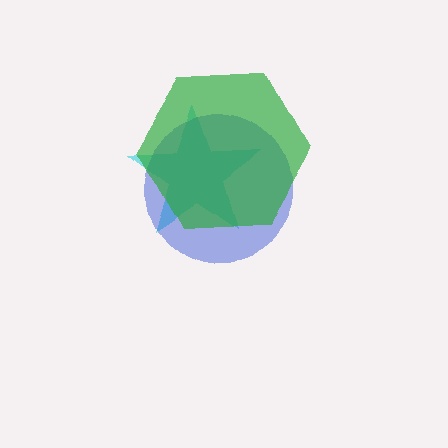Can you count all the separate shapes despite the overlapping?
Yes, there are 3 separate shapes.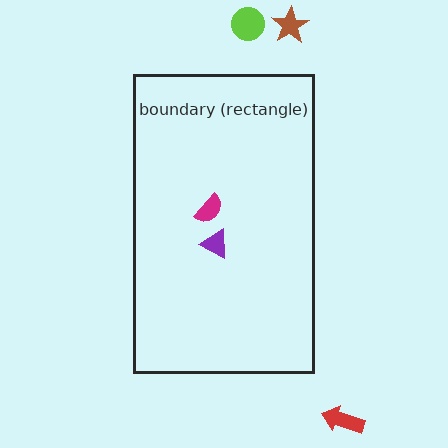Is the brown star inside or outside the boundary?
Outside.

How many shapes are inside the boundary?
2 inside, 3 outside.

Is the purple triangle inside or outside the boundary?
Inside.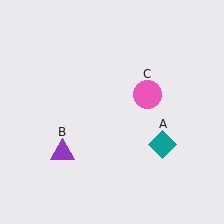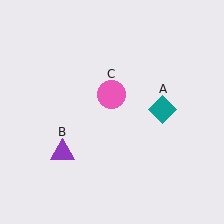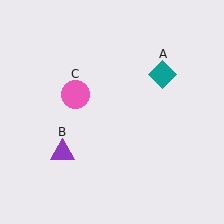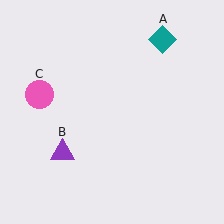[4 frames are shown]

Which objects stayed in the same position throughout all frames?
Purple triangle (object B) remained stationary.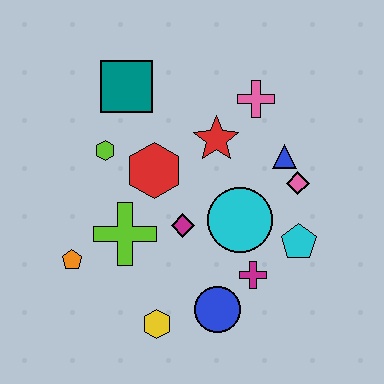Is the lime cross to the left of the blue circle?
Yes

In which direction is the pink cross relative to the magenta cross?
The pink cross is above the magenta cross.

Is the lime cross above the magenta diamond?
No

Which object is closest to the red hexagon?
The lime hexagon is closest to the red hexagon.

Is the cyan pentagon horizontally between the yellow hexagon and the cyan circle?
No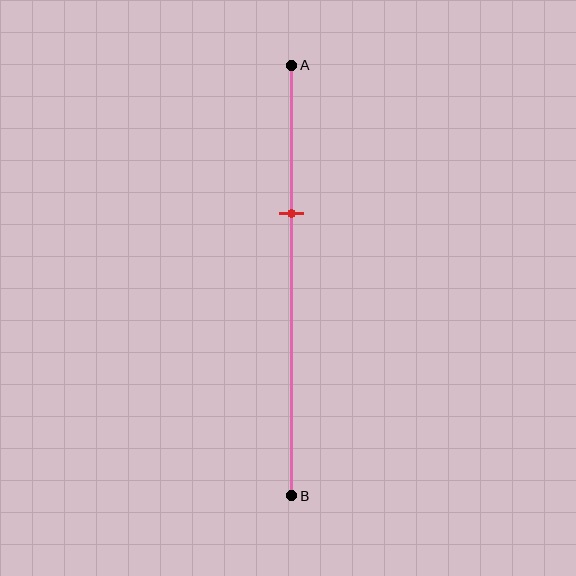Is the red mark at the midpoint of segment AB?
No, the mark is at about 35% from A, not at the 50% midpoint.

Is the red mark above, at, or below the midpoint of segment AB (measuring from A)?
The red mark is above the midpoint of segment AB.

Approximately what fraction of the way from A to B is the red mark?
The red mark is approximately 35% of the way from A to B.